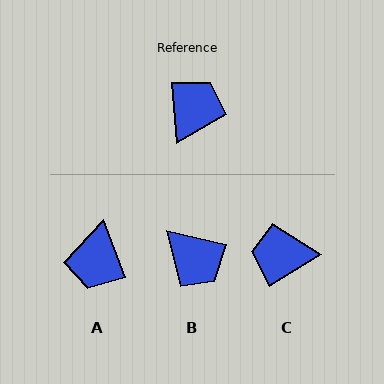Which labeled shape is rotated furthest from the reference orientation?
A, about 163 degrees away.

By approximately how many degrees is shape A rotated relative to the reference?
Approximately 163 degrees clockwise.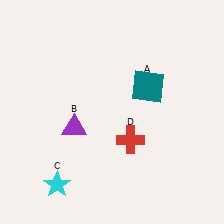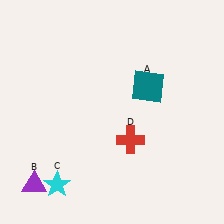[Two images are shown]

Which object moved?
The purple triangle (B) moved down.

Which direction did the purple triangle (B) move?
The purple triangle (B) moved down.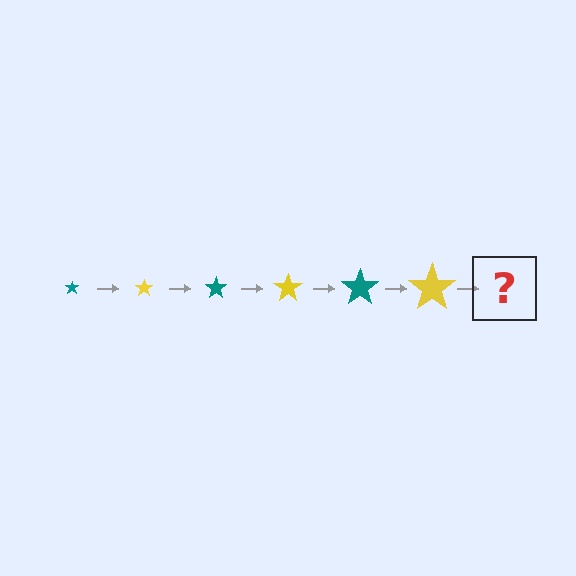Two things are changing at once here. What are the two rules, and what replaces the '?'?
The two rules are that the star grows larger each step and the color cycles through teal and yellow. The '?' should be a teal star, larger than the previous one.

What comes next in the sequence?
The next element should be a teal star, larger than the previous one.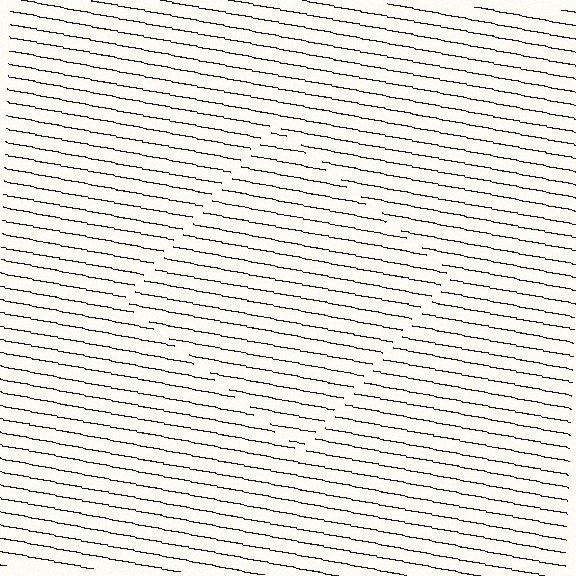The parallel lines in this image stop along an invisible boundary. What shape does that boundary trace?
An illusory square. The interior of the shape contains the same grating, shifted by half a period — the contour is defined by the phase discontinuity where line-ends from the inner and outer gratings abut.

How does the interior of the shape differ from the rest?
The interior of the shape contains the same grating, shifted by half a period — the contour is defined by the phase discontinuity where line-ends from the inner and outer gratings abut.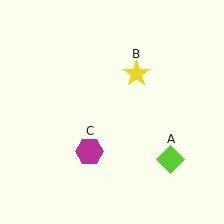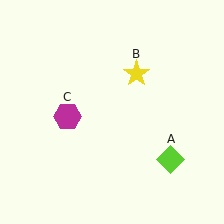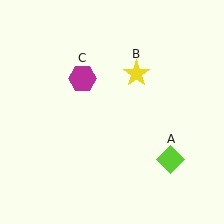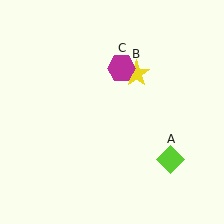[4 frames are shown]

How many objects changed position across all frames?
1 object changed position: magenta hexagon (object C).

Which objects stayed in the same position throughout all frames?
Lime diamond (object A) and yellow star (object B) remained stationary.